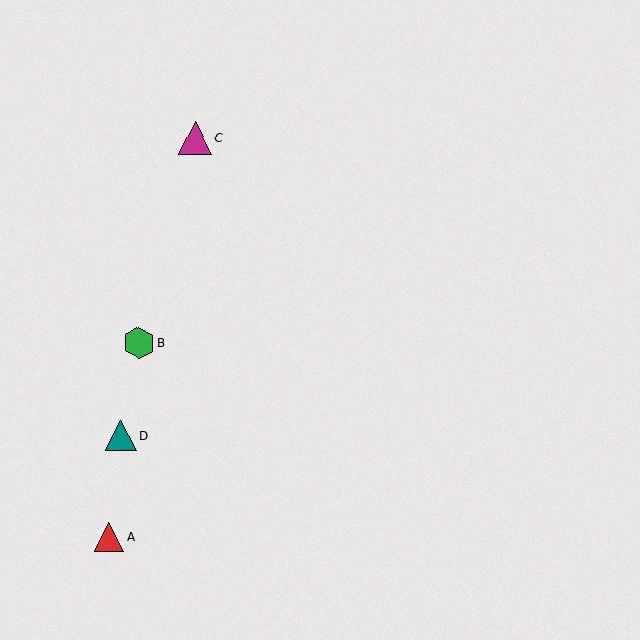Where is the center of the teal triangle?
The center of the teal triangle is at (121, 436).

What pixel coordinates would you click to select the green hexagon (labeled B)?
Click at (139, 343) to select the green hexagon B.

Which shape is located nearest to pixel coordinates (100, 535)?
The red triangle (labeled A) at (109, 537) is nearest to that location.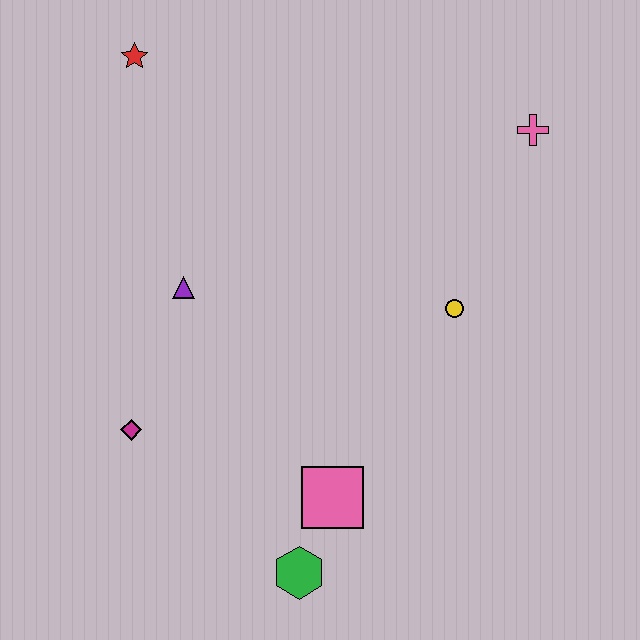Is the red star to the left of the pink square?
Yes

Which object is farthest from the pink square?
The red star is farthest from the pink square.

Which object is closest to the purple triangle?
The magenta diamond is closest to the purple triangle.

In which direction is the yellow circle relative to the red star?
The yellow circle is to the right of the red star.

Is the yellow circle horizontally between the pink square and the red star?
No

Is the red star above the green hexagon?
Yes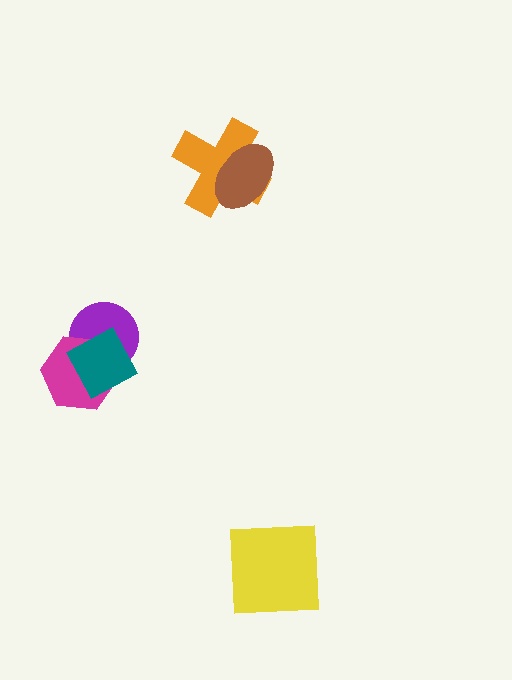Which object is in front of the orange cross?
The brown ellipse is in front of the orange cross.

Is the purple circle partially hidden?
Yes, it is partially covered by another shape.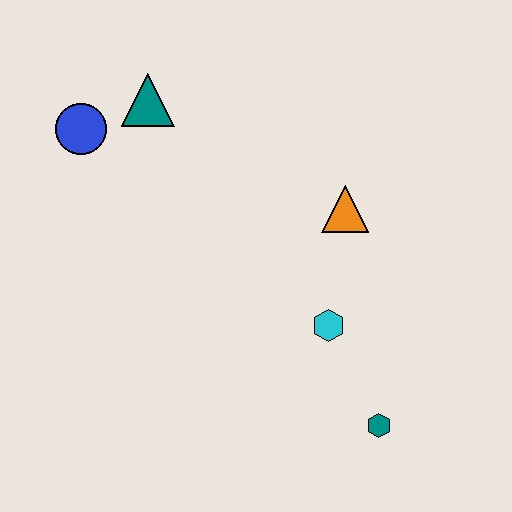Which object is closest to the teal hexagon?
The cyan hexagon is closest to the teal hexagon.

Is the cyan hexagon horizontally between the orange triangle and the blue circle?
Yes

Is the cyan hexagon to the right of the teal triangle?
Yes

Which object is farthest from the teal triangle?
The teal hexagon is farthest from the teal triangle.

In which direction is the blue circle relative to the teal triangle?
The blue circle is to the left of the teal triangle.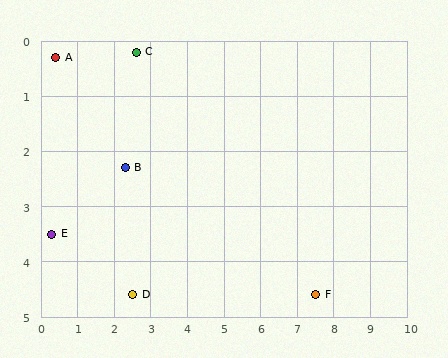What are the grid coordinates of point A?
Point A is at approximately (0.4, 0.3).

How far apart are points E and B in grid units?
Points E and B are about 2.3 grid units apart.